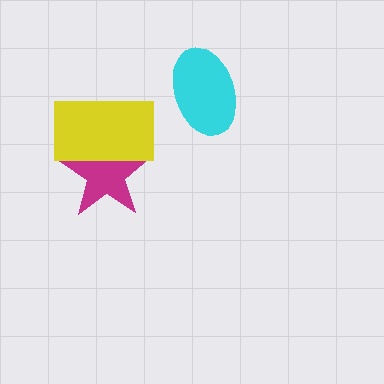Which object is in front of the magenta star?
The yellow rectangle is in front of the magenta star.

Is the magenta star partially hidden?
Yes, it is partially covered by another shape.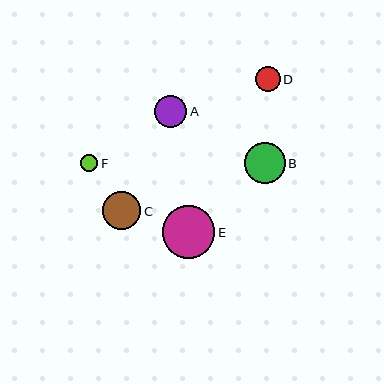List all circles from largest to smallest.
From largest to smallest: E, B, C, A, D, F.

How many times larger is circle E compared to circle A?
Circle E is approximately 1.6 times the size of circle A.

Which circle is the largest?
Circle E is the largest with a size of approximately 52 pixels.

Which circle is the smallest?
Circle F is the smallest with a size of approximately 17 pixels.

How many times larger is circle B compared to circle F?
Circle B is approximately 2.4 times the size of circle F.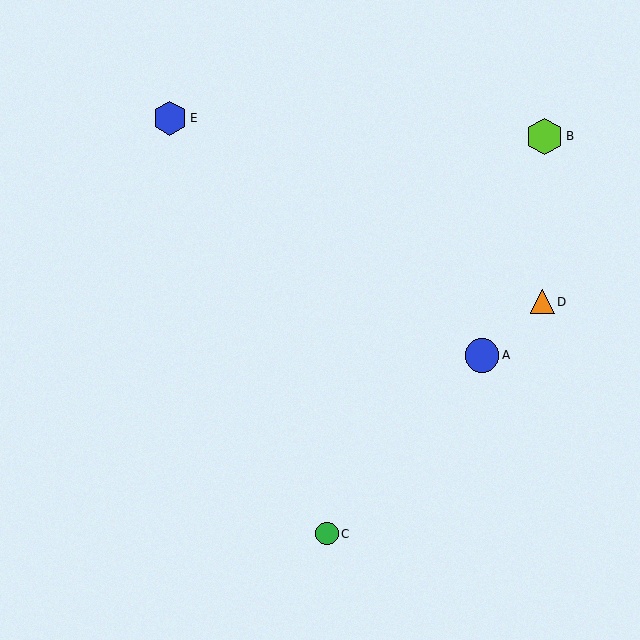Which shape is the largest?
The lime hexagon (labeled B) is the largest.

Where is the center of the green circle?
The center of the green circle is at (327, 534).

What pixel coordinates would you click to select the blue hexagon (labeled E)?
Click at (170, 118) to select the blue hexagon E.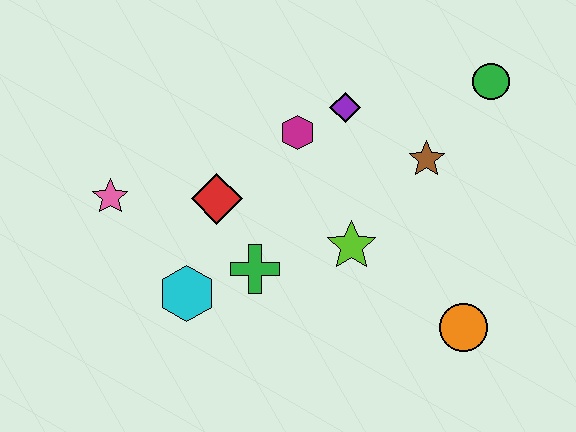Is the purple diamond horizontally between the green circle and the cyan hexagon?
Yes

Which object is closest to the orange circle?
The lime star is closest to the orange circle.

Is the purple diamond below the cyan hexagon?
No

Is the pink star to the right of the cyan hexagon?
No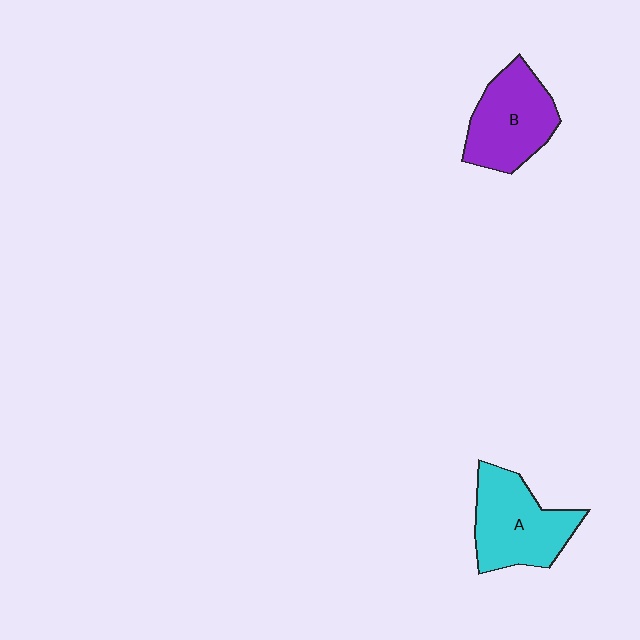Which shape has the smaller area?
Shape B (purple).